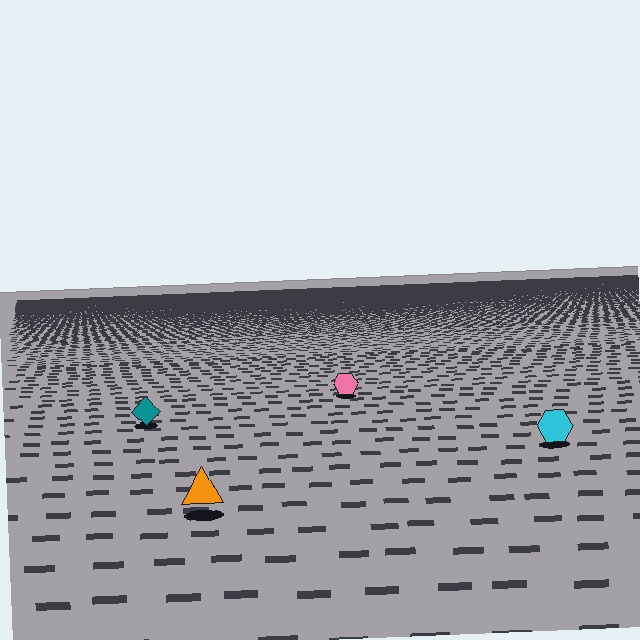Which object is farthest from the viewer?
The pink hexagon is farthest from the viewer. It appears smaller and the ground texture around it is denser.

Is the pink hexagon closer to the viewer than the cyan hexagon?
No. The cyan hexagon is closer — you can tell from the texture gradient: the ground texture is coarser near it.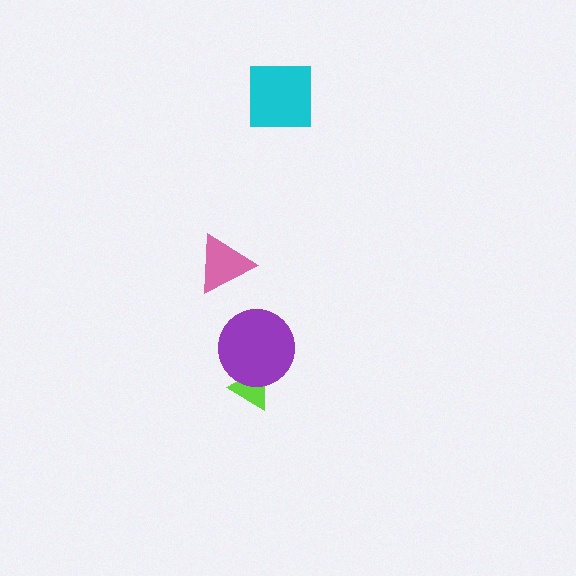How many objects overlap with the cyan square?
0 objects overlap with the cyan square.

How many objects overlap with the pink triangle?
0 objects overlap with the pink triangle.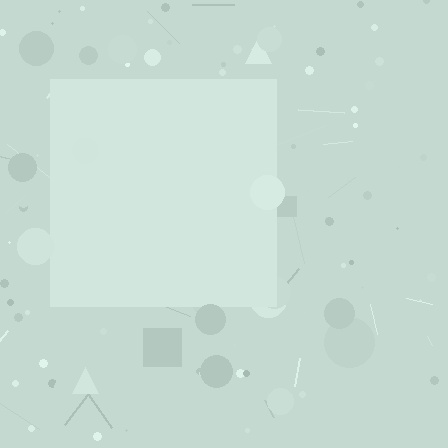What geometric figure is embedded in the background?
A square is embedded in the background.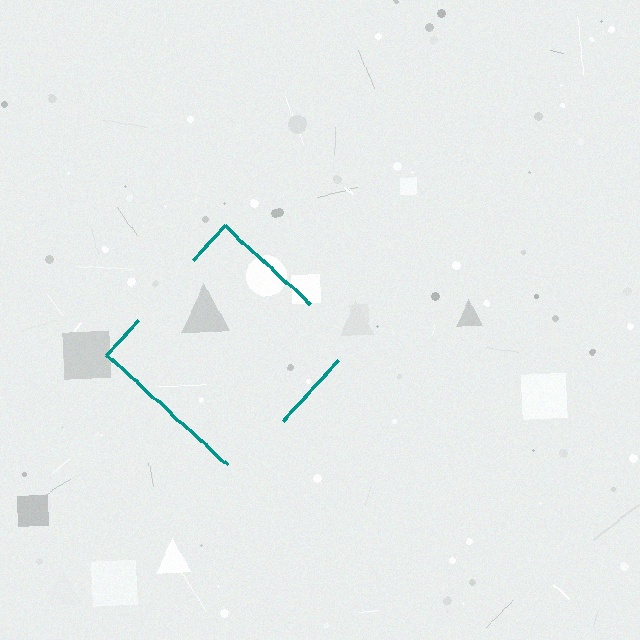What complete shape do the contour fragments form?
The contour fragments form a diamond.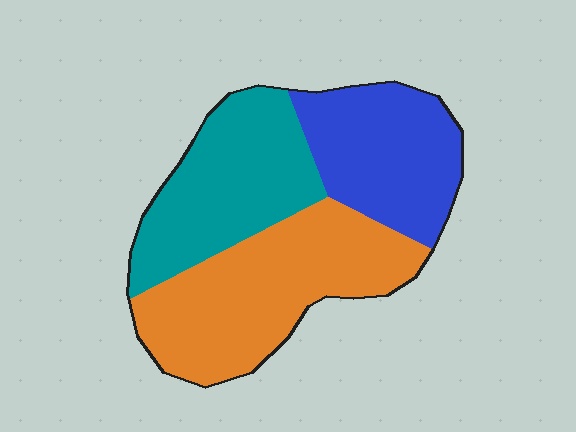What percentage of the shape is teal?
Teal takes up about one third (1/3) of the shape.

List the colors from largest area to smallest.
From largest to smallest: orange, teal, blue.